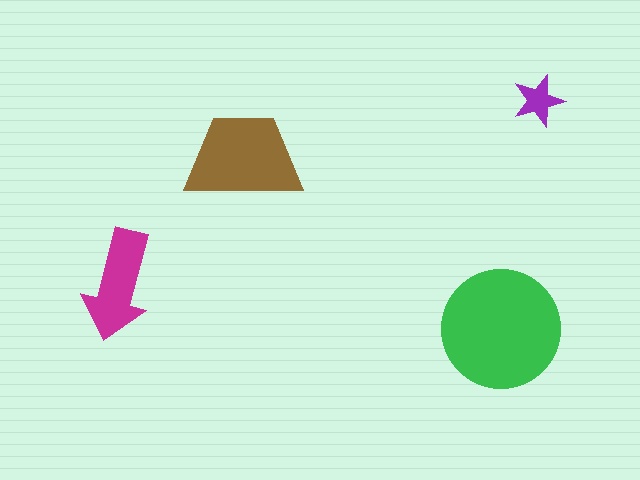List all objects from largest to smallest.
The green circle, the brown trapezoid, the magenta arrow, the purple star.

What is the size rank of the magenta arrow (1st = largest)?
3rd.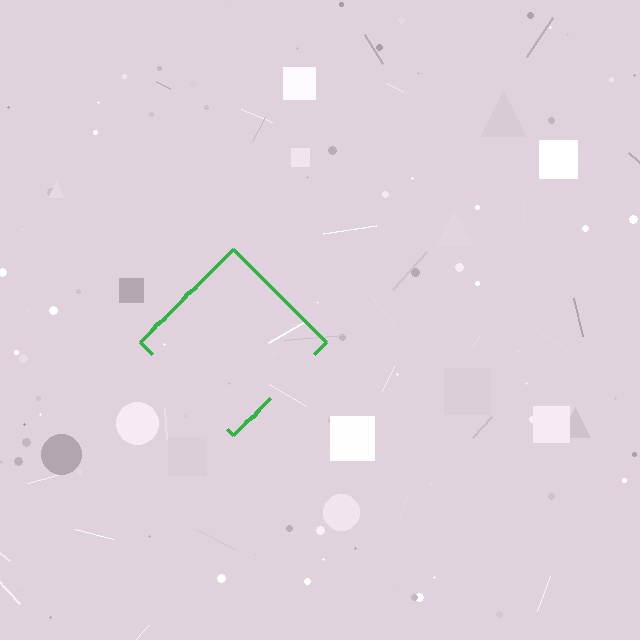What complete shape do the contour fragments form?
The contour fragments form a diamond.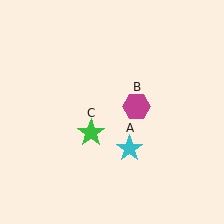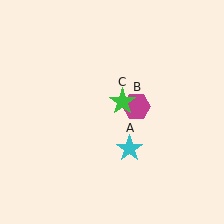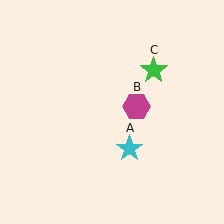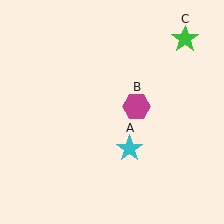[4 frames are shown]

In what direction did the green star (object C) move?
The green star (object C) moved up and to the right.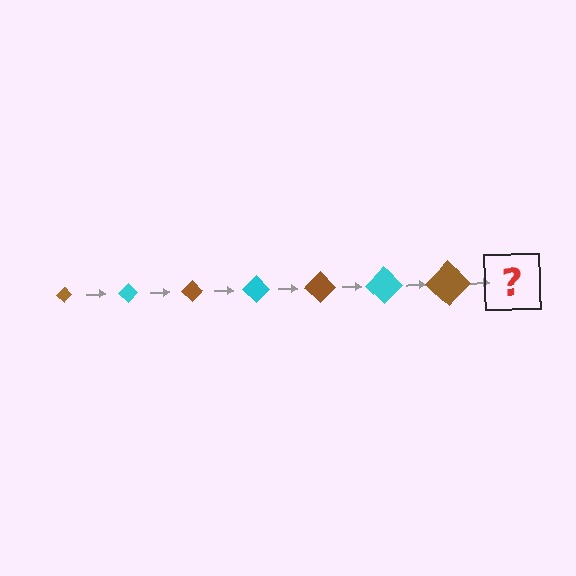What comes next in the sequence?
The next element should be a cyan diamond, larger than the previous one.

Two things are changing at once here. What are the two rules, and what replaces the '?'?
The two rules are that the diamond grows larger each step and the color cycles through brown and cyan. The '?' should be a cyan diamond, larger than the previous one.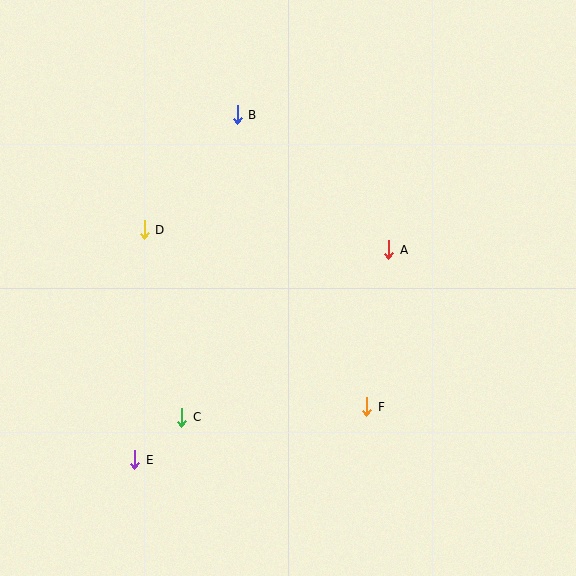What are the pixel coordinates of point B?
Point B is at (237, 115).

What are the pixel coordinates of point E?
Point E is at (135, 460).